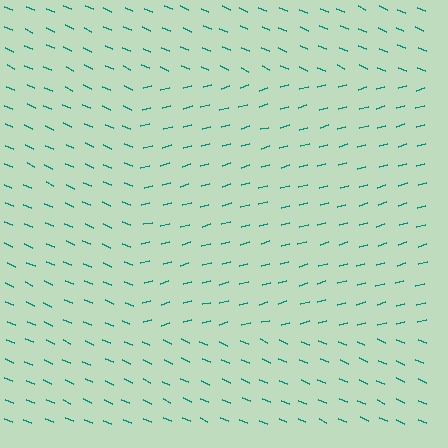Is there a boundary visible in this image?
Yes, there is a texture boundary formed by a change in line orientation.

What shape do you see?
I see a rectangle.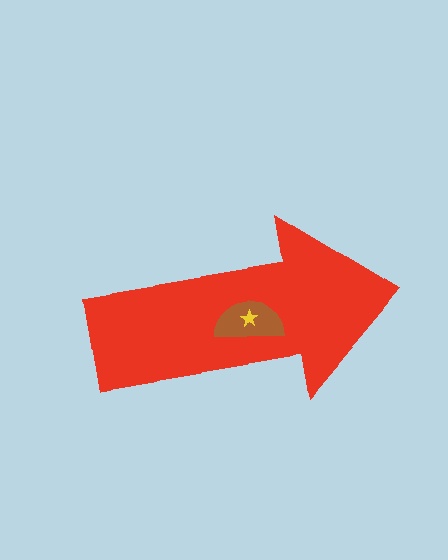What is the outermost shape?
The red arrow.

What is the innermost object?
The yellow star.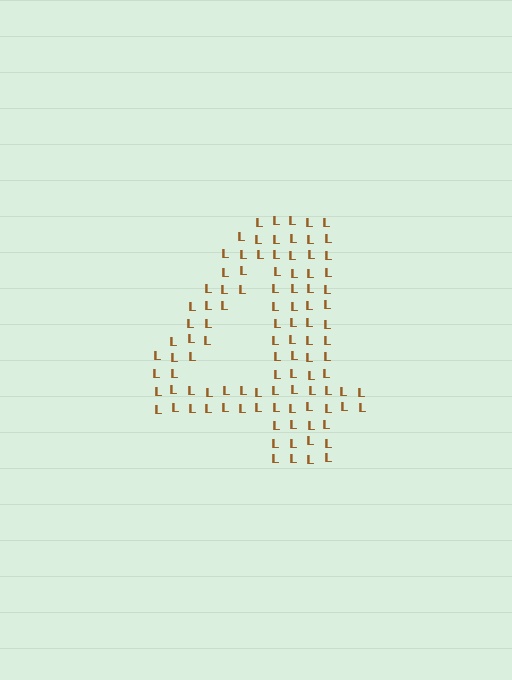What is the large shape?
The large shape is the digit 4.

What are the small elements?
The small elements are letter L's.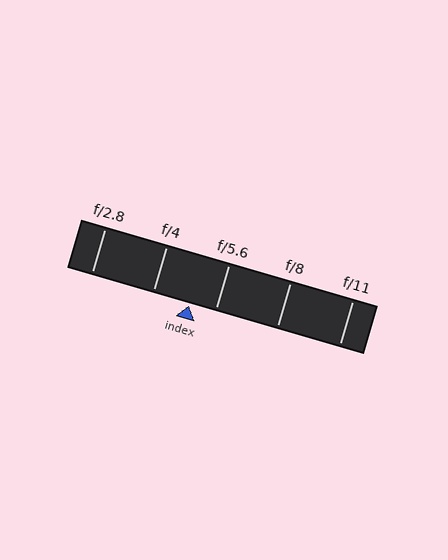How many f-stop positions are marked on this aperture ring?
There are 5 f-stop positions marked.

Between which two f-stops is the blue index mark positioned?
The index mark is between f/4 and f/5.6.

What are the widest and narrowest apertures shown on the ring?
The widest aperture shown is f/2.8 and the narrowest is f/11.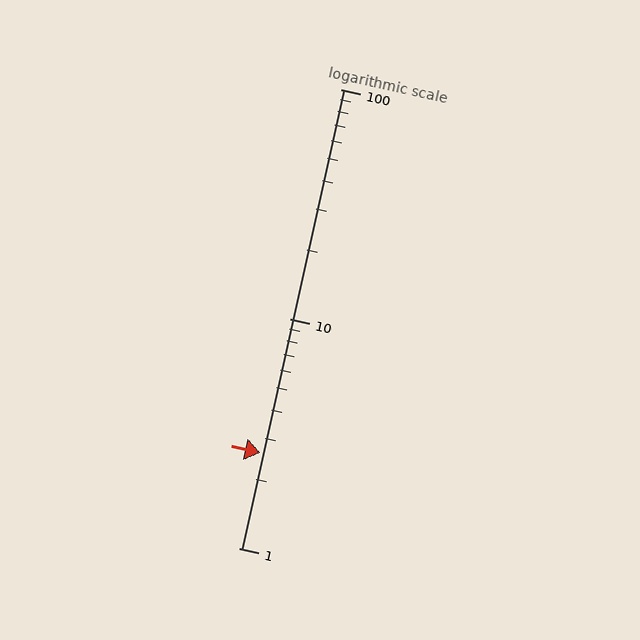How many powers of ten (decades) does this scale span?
The scale spans 2 decades, from 1 to 100.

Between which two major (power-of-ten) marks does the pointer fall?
The pointer is between 1 and 10.